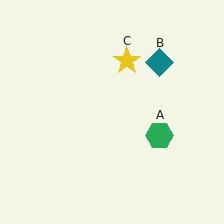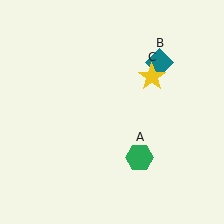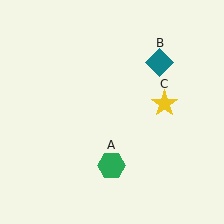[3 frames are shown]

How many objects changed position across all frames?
2 objects changed position: green hexagon (object A), yellow star (object C).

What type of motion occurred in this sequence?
The green hexagon (object A), yellow star (object C) rotated clockwise around the center of the scene.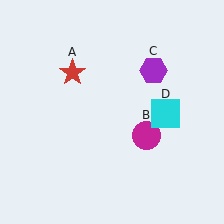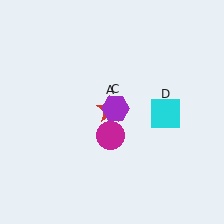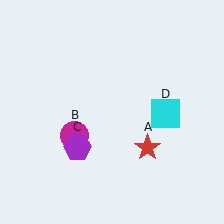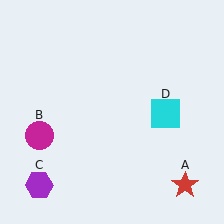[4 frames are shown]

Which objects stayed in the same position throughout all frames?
Cyan square (object D) remained stationary.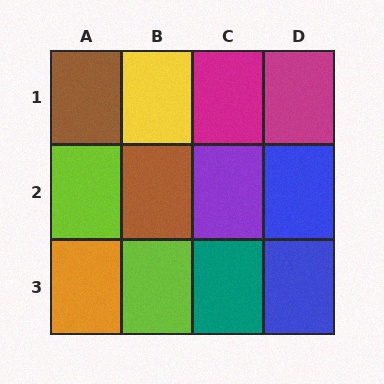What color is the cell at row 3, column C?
Teal.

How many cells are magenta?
2 cells are magenta.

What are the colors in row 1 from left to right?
Brown, yellow, magenta, magenta.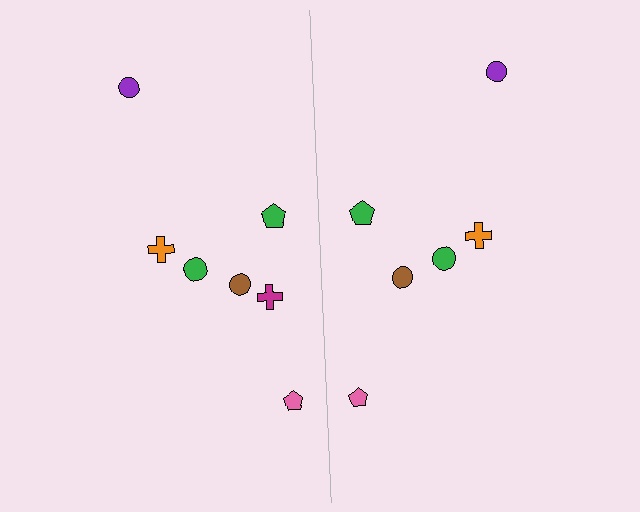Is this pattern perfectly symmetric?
No, the pattern is not perfectly symmetric. A magenta cross is missing from the right side.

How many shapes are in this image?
There are 13 shapes in this image.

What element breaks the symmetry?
A magenta cross is missing from the right side.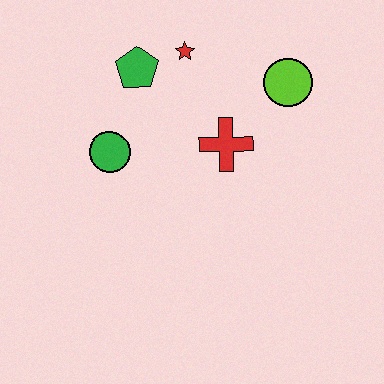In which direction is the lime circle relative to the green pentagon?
The lime circle is to the right of the green pentagon.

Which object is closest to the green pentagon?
The red star is closest to the green pentagon.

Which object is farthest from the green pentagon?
The lime circle is farthest from the green pentagon.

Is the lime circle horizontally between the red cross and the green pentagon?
No